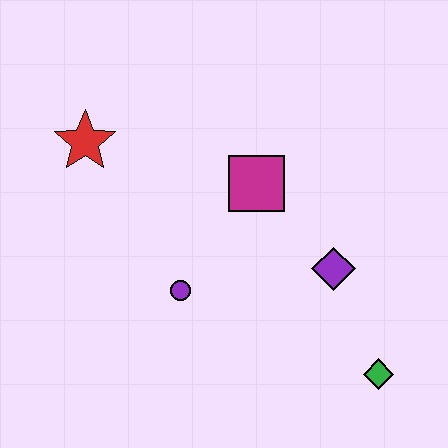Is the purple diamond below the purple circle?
No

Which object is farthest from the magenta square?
The green diamond is farthest from the magenta square.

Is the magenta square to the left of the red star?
No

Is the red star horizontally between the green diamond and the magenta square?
No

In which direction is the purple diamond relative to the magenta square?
The purple diamond is below the magenta square.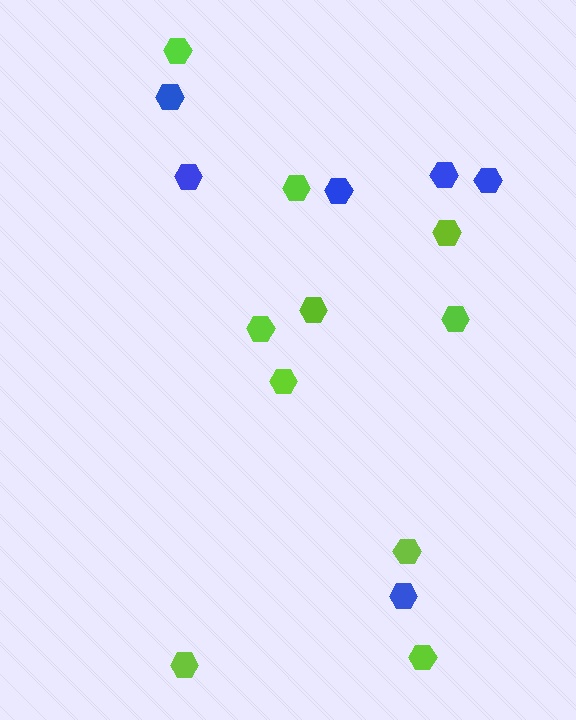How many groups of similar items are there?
There are 2 groups: one group of blue hexagons (6) and one group of lime hexagons (10).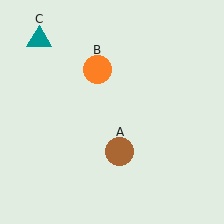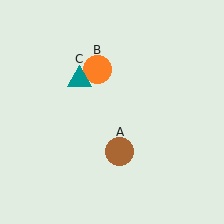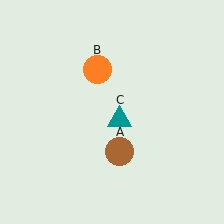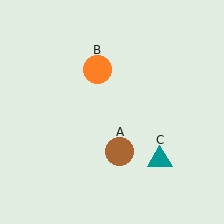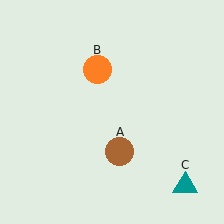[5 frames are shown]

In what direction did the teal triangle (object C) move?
The teal triangle (object C) moved down and to the right.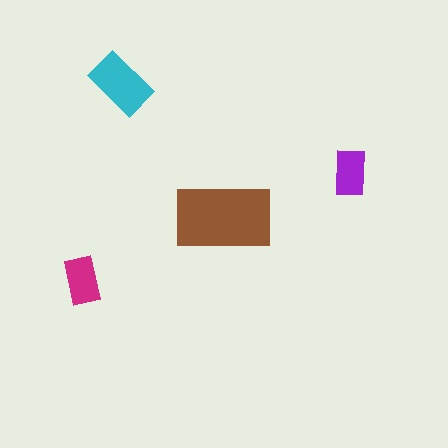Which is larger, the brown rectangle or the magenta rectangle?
The brown one.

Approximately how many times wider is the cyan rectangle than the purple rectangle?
About 1.5 times wider.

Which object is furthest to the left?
The magenta rectangle is leftmost.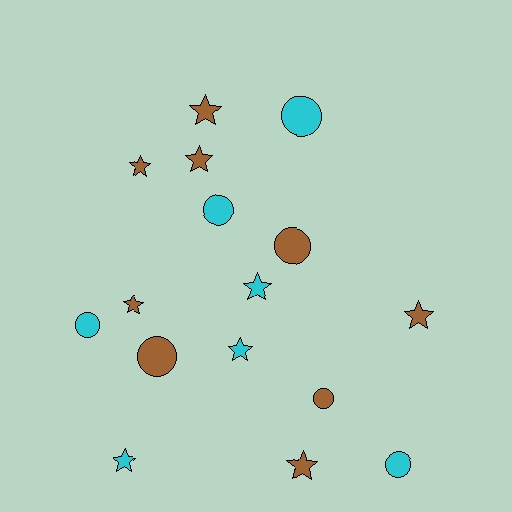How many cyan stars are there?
There are 3 cyan stars.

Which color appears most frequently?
Brown, with 9 objects.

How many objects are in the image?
There are 16 objects.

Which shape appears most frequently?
Star, with 9 objects.